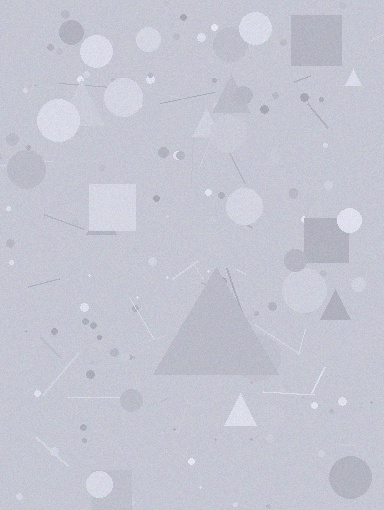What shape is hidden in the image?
A triangle is hidden in the image.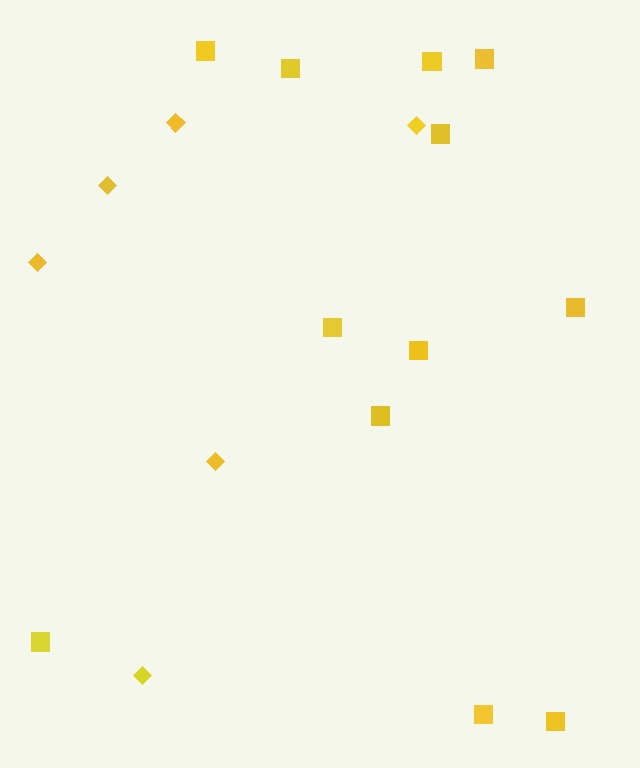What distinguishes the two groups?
There are 2 groups: one group of diamonds (6) and one group of squares (12).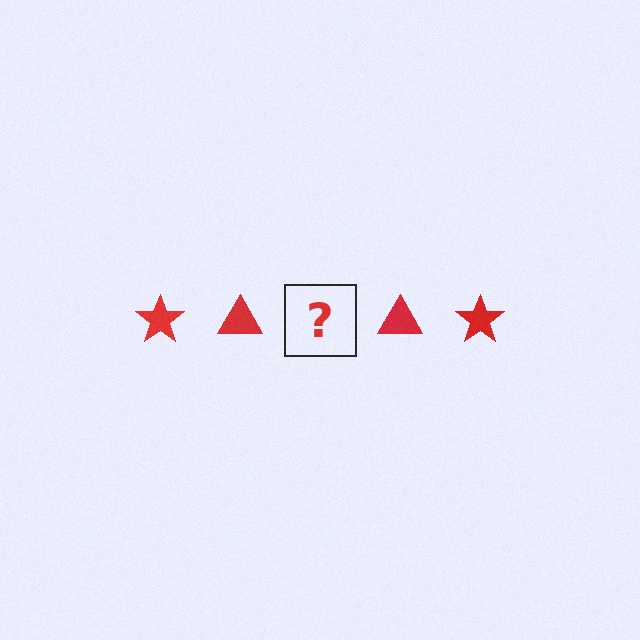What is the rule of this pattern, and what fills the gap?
The rule is that the pattern cycles through star, triangle shapes in red. The gap should be filled with a red star.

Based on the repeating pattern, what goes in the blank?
The blank should be a red star.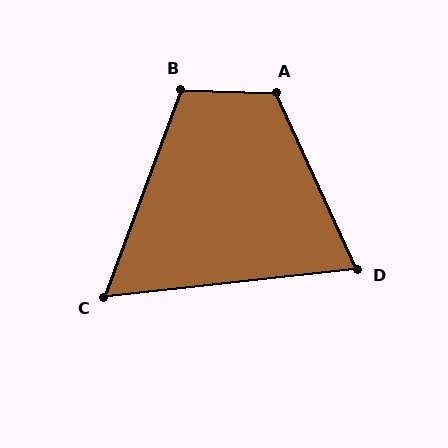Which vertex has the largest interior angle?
A, at approximately 117 degrees.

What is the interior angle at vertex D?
Approximately 71 degrees (acute).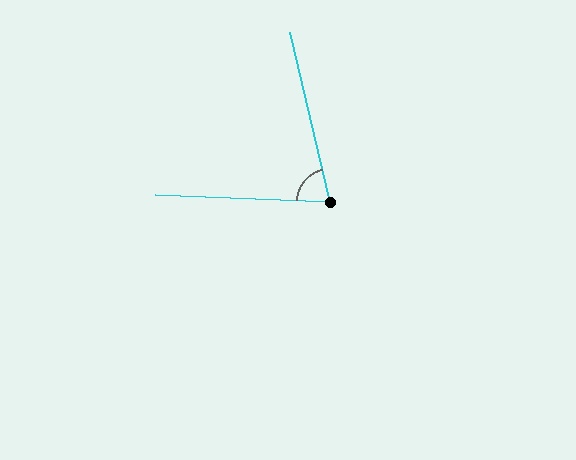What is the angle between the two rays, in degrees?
Approximately 75 degrees.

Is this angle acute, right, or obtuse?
It is acute.